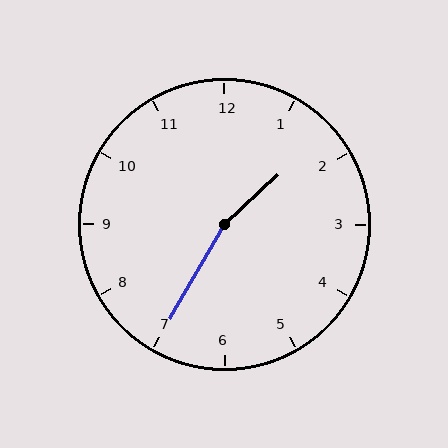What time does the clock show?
1:35.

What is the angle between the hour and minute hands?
Approximately 162 degrees.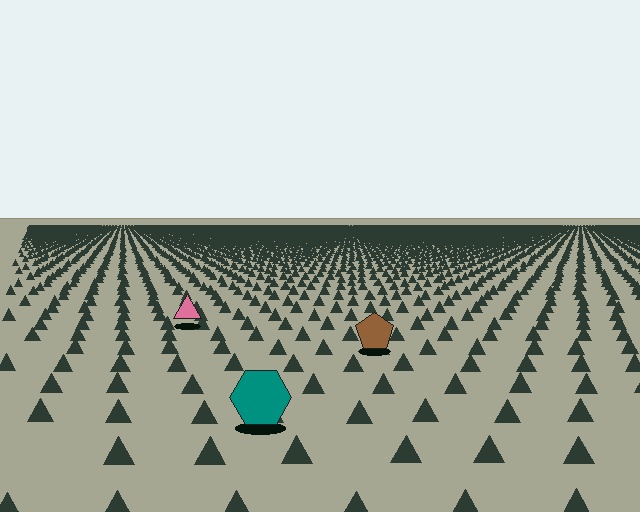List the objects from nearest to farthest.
From nearest to farthest: the teal hexagon, the brown pentagon, the pink triangle.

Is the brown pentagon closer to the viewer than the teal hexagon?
No. The teal hexagon is closer — you can tell from the texture gradient: the ground texture is coarser near it.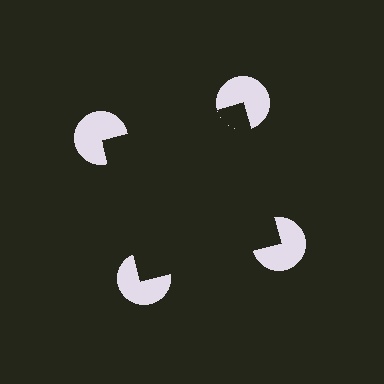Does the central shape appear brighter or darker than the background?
It typically appears slightly darker than the background, even though no actual brightness change is drawn.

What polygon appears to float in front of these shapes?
An illusory square — its edges are inferred from the aligned wedge cuts in the pac-man discs, not physically drawn.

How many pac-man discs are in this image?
There are 4 — one at each vertex of the illusory square.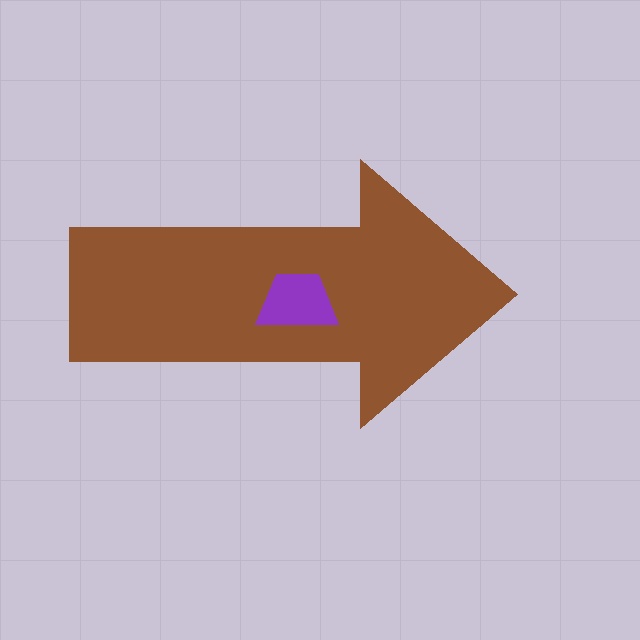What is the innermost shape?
The purple trapezoid.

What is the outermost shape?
The brown arrow.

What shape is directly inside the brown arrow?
The purple trapezoid.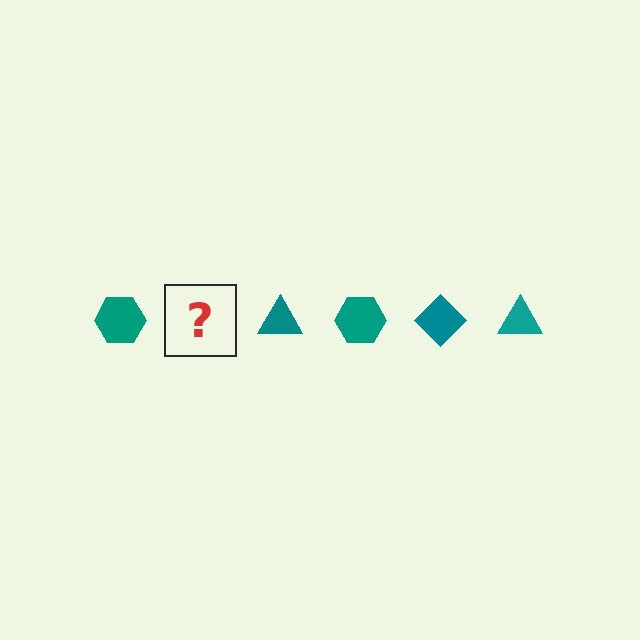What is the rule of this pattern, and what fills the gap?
The rule is that the pattern cycles through hexagon, diamond, triangle shapes in teal. The gap should be filled with a teal diamond.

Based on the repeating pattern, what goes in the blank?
The blank should be a teal diamond.